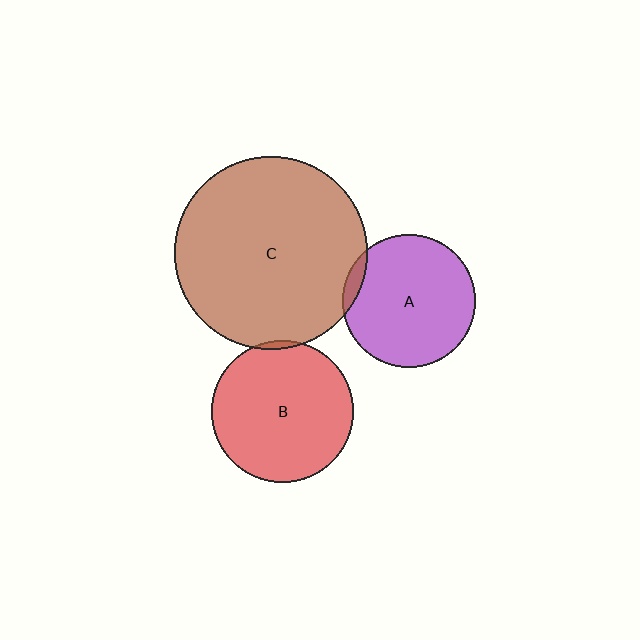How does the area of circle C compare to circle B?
Approximately 1.8 times.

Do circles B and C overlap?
Yes.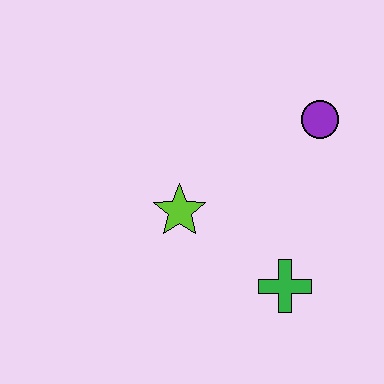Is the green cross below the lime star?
Yes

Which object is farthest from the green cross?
The purple circle is farthest from the green cross.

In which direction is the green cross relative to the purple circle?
The green cross is below the purple circle.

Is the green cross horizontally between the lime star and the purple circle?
Yes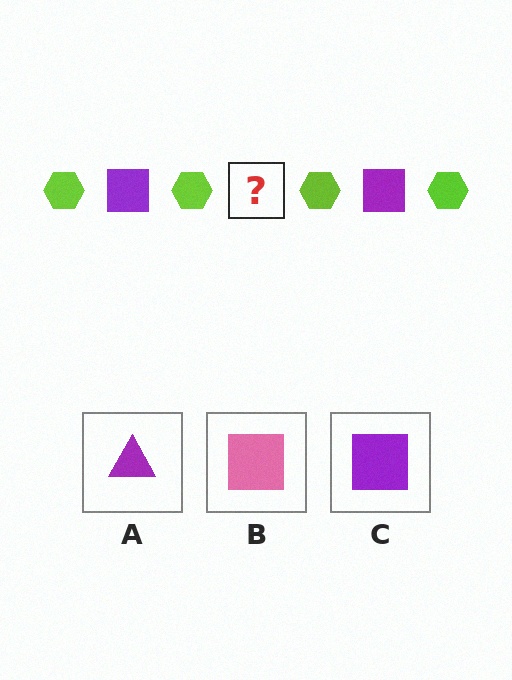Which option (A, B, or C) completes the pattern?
C.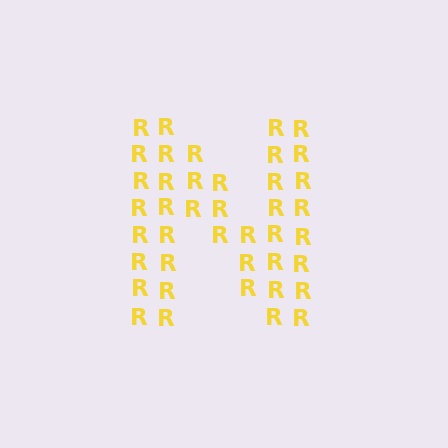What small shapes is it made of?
It is made of small letter R's.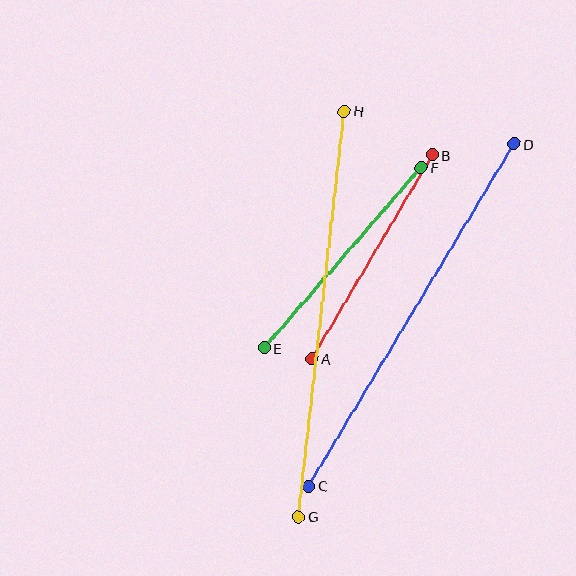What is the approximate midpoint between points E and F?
The midpoint is at approximately (343, 258) pixels.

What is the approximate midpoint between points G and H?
The midpoint is at approximately (321, 314) pixels.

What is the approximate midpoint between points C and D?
The midpoint is at approximately (411, 315) pixels.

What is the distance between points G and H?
The distance is approximately 408 pixels.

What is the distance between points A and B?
The distance is approximately 237 pixels.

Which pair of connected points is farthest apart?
Points G and H are farthest apart.